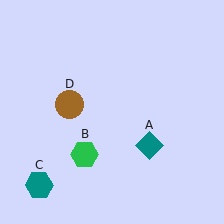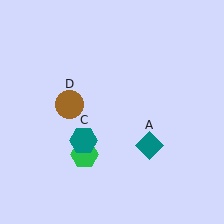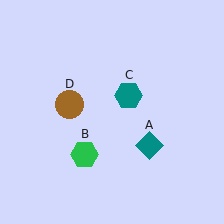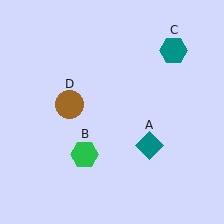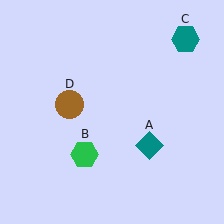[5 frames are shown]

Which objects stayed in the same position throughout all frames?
Teal diamond (object A) and green hexagon (object B) and brown circle (object D) remained stationary.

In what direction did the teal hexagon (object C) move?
The teal hexagon (object C) moved up and to the right.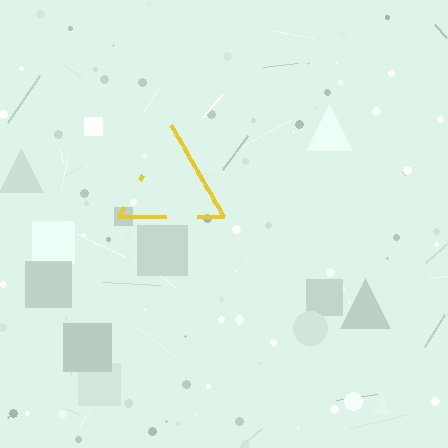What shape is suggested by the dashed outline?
The dashed outline suggests a triangle.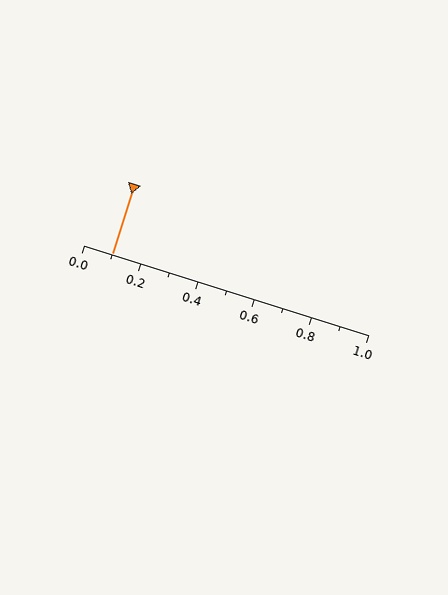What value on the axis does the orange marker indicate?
The marker indicates approximately 0.1.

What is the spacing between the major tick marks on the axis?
The major ticks are spaced 0.2 apart.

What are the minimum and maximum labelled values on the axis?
The axis runs from 0.0 to 1.0.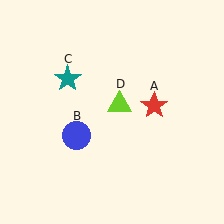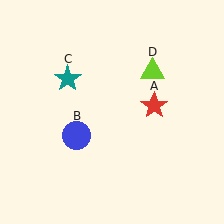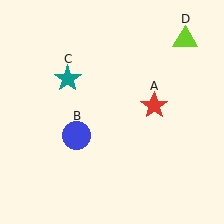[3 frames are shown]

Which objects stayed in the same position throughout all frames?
Red star (object A) and blue circle (object B) and teal star (object C) remained stationary.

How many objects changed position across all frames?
1 object changed position: lime triangle (object D).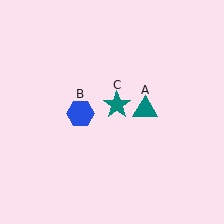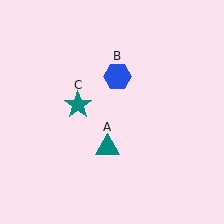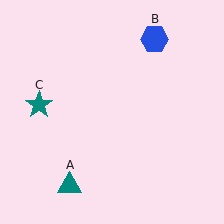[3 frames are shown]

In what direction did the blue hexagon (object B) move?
The blue hexagon (object B) moved up and to the right.